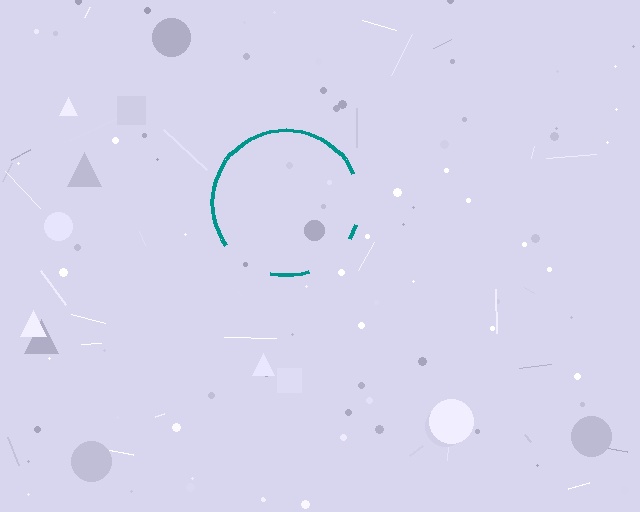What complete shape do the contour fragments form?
The contour fragments form a circle.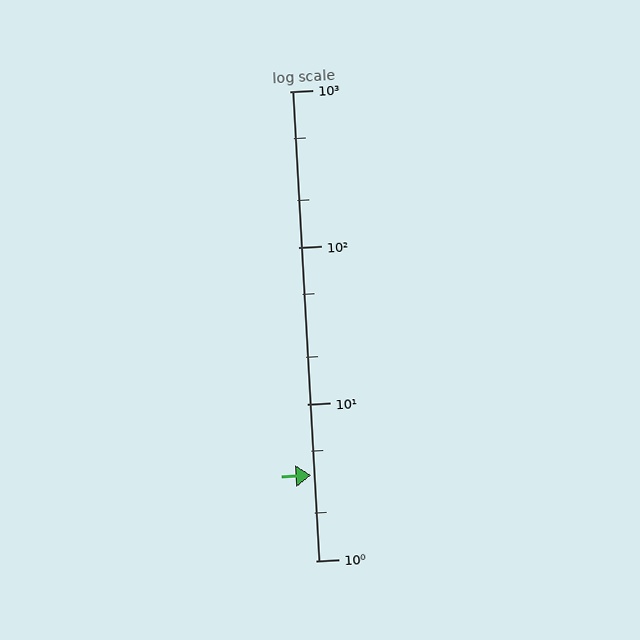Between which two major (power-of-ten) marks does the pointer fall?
The pointer is between 1 and 10.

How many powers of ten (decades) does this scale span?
The scale spans 3 decades, from 1 to 1000.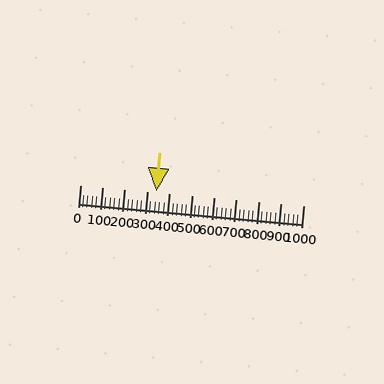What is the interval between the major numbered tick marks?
The major tick marks are spaced 100 units apart.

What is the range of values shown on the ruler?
The ruler shows values from 0 to 1000.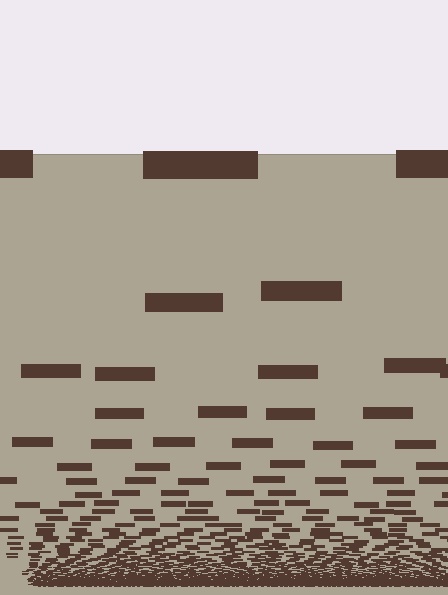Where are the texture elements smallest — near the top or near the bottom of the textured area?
Near the bottom.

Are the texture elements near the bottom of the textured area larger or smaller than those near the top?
Smaller. The gradient is inverted — elements near the bottom are smaller and denser.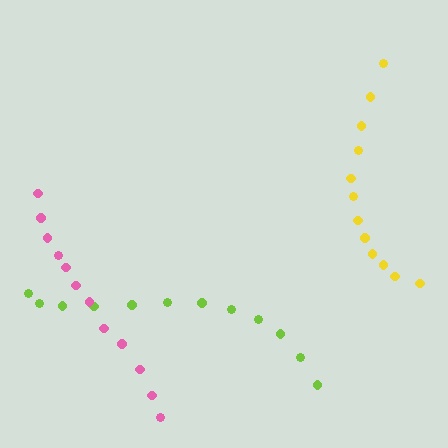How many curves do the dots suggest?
There are 3 distinct paths.